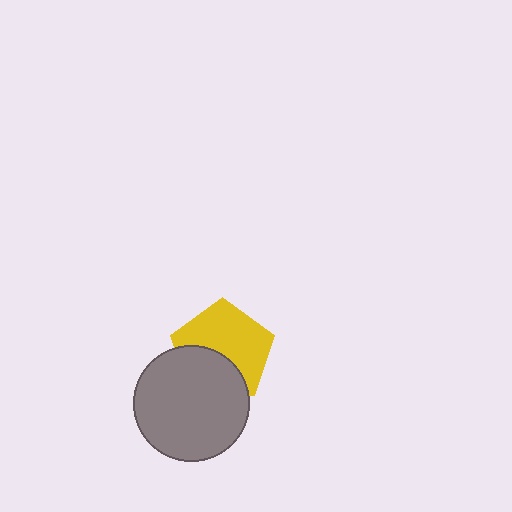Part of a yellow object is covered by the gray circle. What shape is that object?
It is a pentagon.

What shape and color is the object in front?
The object in front is a gray circle.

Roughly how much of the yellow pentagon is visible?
About half of it is visible (roughly 62%).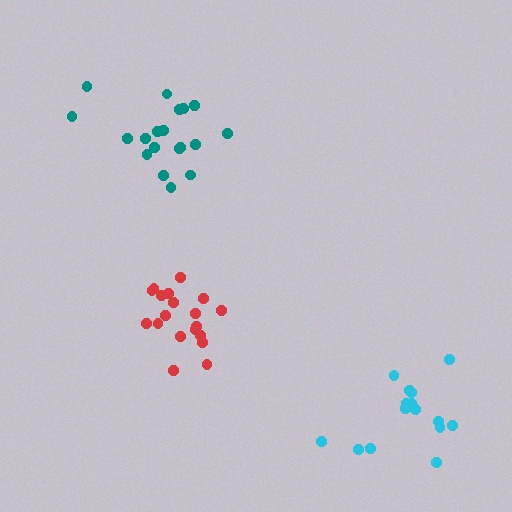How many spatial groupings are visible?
There are 3 spatial groupings.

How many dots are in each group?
Group 1: 19 dots, Group 2: 19 dots, Group 3: 15 dots (53 total).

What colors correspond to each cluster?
The clusters are colored: teal, red, cyan.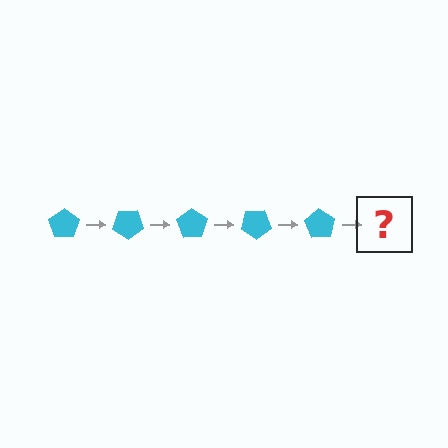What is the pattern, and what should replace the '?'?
The pattern is that the pentagon rotates 35 degrees each step. The '?' should be a cyan pentagon rotated 175 degrees.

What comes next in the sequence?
The next element should be a cyan pentagon rotated 175 degrees.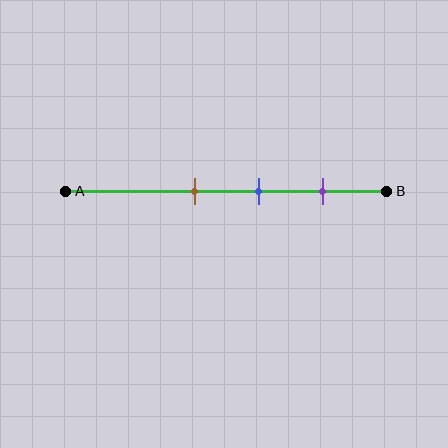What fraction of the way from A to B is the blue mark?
The blue mark is approximately 60% (0.6) of the way from A to B.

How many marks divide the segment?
There are 3 marks dividing the segment.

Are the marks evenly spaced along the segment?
Yes, the marks are approximately evenly spaced.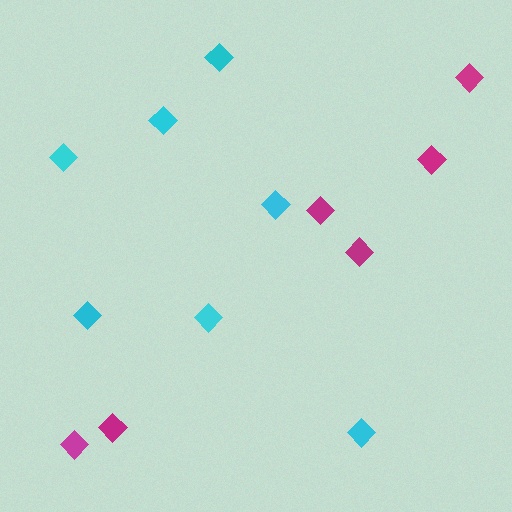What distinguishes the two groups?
There are 2 groups: one group of cyan diamonds (7) and one group of magenta diamonds (6).